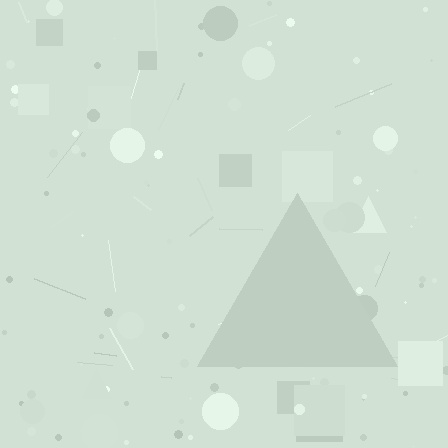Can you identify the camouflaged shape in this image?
The camouflaged shape is a triangle.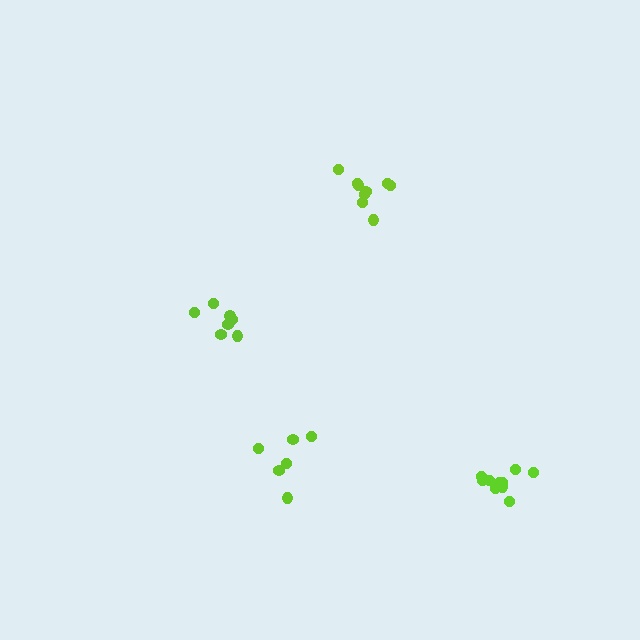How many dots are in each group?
Group 1: 7 dots, Group 2: 10 dots, Group 3: 6 dots, Group 4: 9 dots (32 total).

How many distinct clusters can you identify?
There are 4 distinct clusters.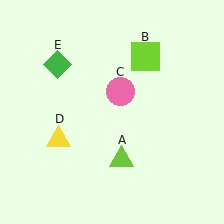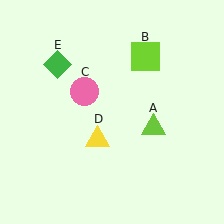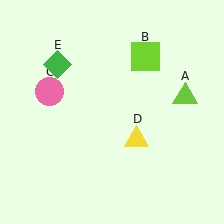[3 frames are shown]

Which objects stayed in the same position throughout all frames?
Lime square (object B) and green diamond (object E) remained stationary.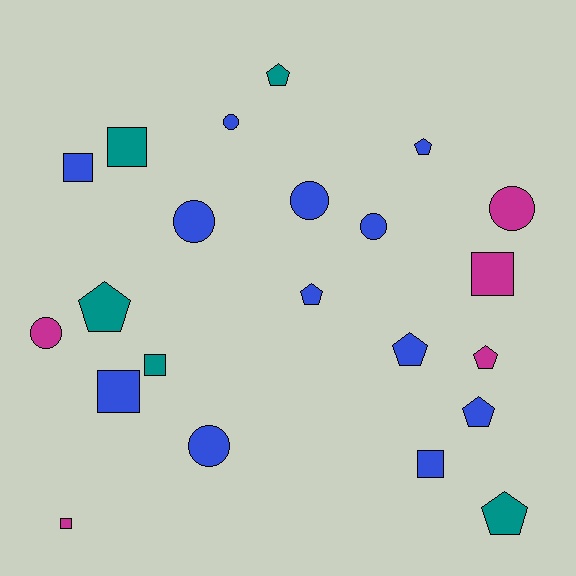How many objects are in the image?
There are 22 objects.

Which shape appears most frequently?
Pentagon, with 8 objects.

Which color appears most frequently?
Blue, with 12 objects.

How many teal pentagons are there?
There are 3 teal pentagons.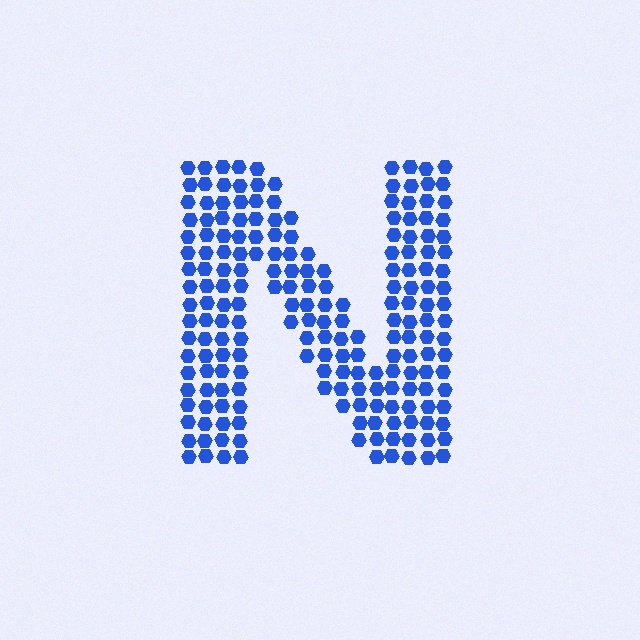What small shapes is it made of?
It is made of small hexagons.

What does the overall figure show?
The overall figure shows the letter N.